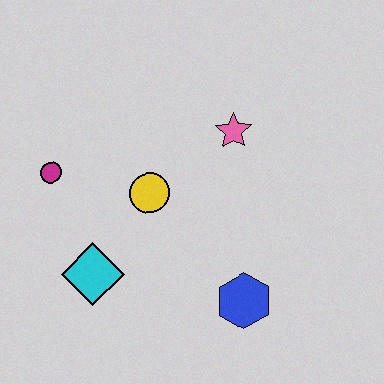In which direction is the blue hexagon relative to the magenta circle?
The blue hexagon is to the right of the magenta circle.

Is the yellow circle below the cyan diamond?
No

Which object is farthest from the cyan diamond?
The pink star is farthest from the cyan diamond.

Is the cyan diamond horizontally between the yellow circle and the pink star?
No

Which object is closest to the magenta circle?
The yellow circle is closest to the magenta circle.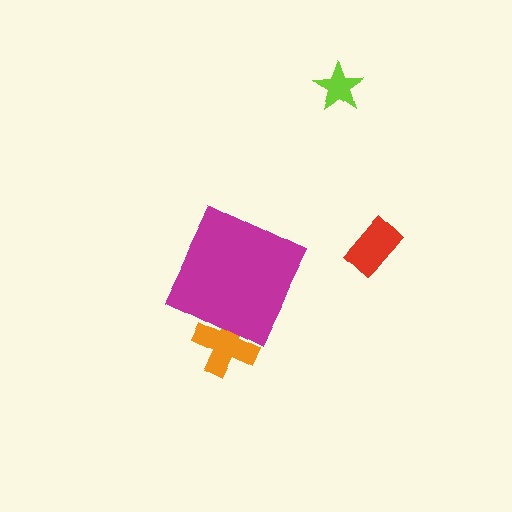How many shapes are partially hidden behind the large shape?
1 shape is partially hidden.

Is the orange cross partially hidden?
Yes, the orange cross is partially hidden behind the magenta diamond.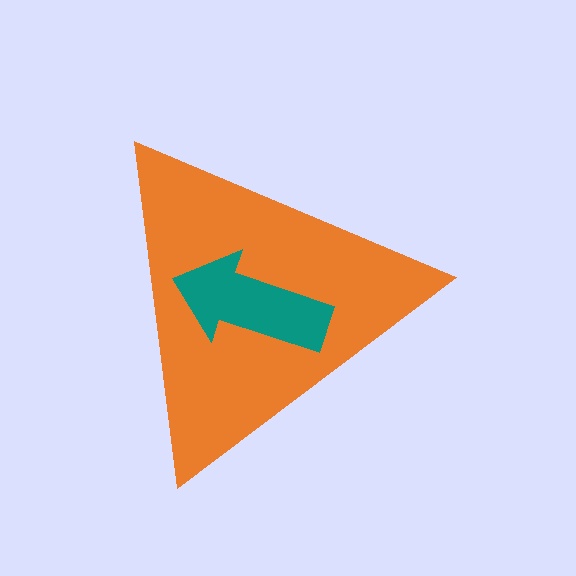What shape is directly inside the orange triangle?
The teal arrow.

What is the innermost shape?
The teal arrow.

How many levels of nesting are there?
2.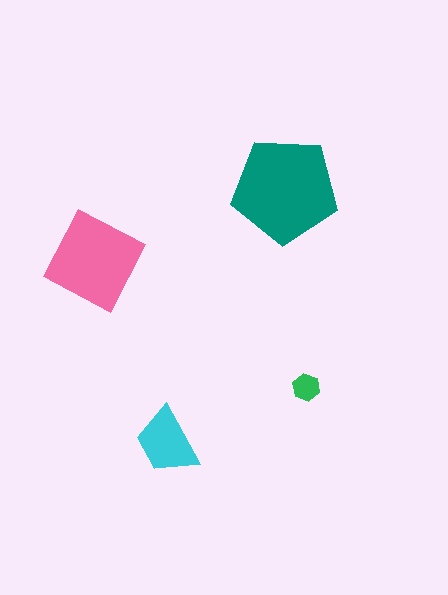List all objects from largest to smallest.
The teal pentagon, the pink square, the cyan trapezoid, the green hexagon.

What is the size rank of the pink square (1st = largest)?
2nd.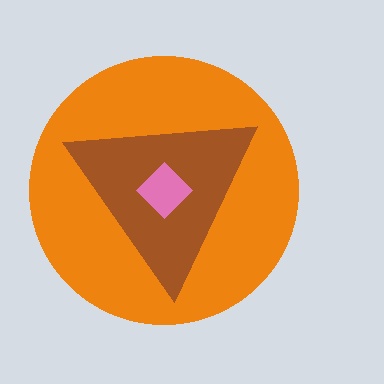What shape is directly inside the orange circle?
The brown triangle.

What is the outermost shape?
The orange circle.